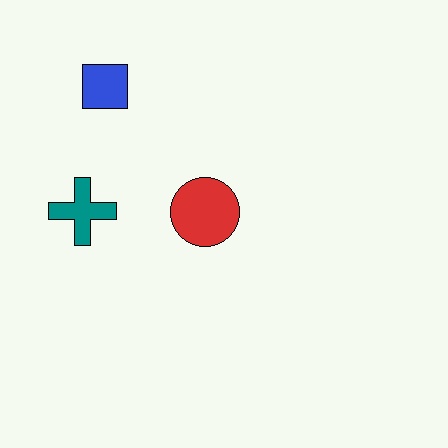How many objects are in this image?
There are 3 objects.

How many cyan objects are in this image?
There are no cyan objects.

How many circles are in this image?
There is 1 circle.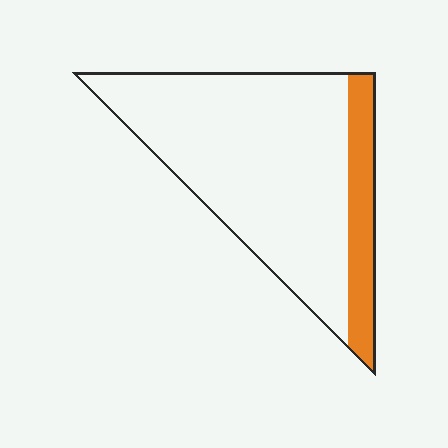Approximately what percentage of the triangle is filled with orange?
Approximately 20%.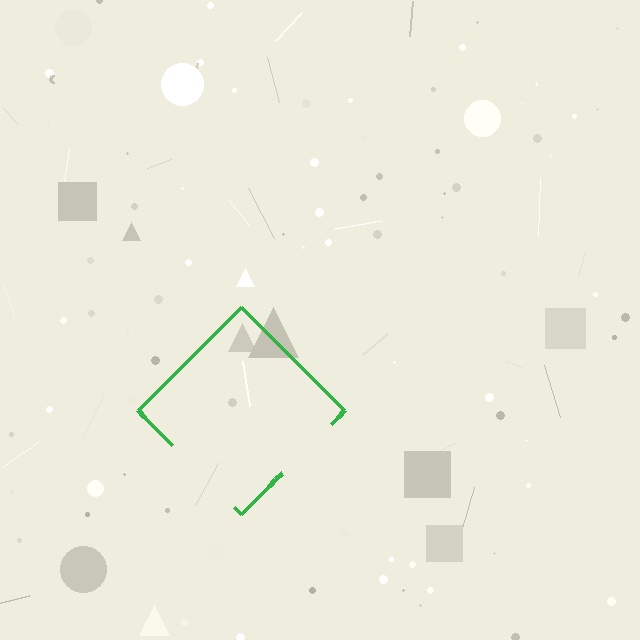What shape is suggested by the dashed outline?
The dashed outline suggests a diamond.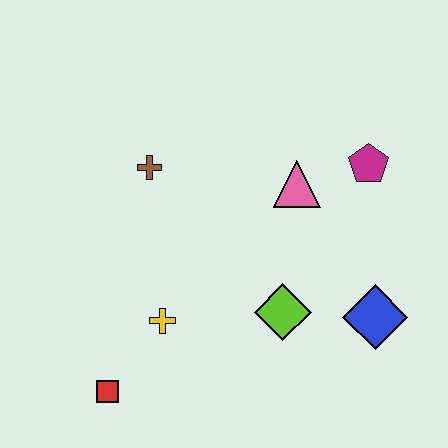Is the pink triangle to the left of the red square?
No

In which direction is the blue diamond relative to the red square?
The blue diamond is to the right of the red square.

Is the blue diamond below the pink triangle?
Yes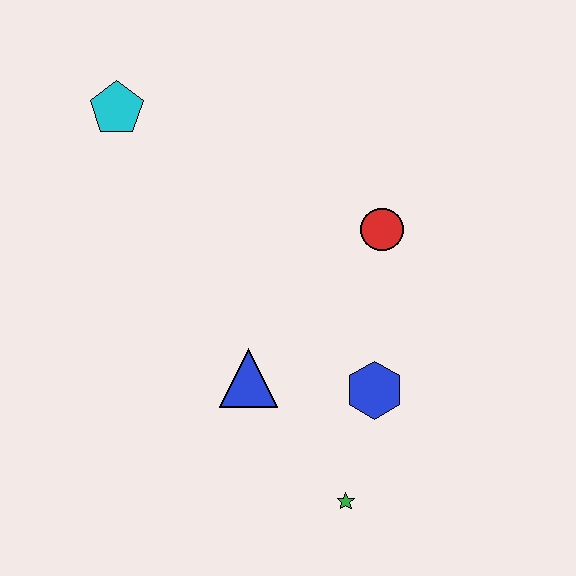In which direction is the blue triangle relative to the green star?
The blue triangle is above the green star.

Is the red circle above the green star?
Yes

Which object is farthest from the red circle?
The cyan pentagon is farthest from the red circle.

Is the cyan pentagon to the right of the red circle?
No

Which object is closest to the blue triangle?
The blue hexagon is closest to the blue triangle.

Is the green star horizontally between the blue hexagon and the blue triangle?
Yes